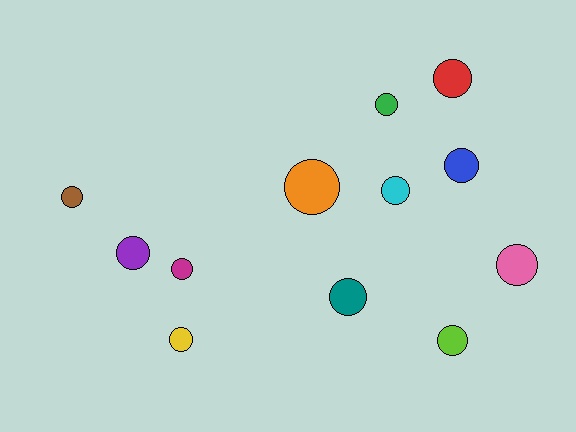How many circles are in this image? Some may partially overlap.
There are 12 circles.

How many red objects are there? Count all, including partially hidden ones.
There is 1 red object.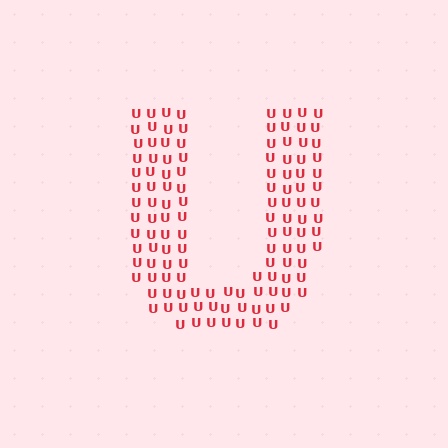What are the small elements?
The small elements are letter U's.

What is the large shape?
The large shape is the letter U.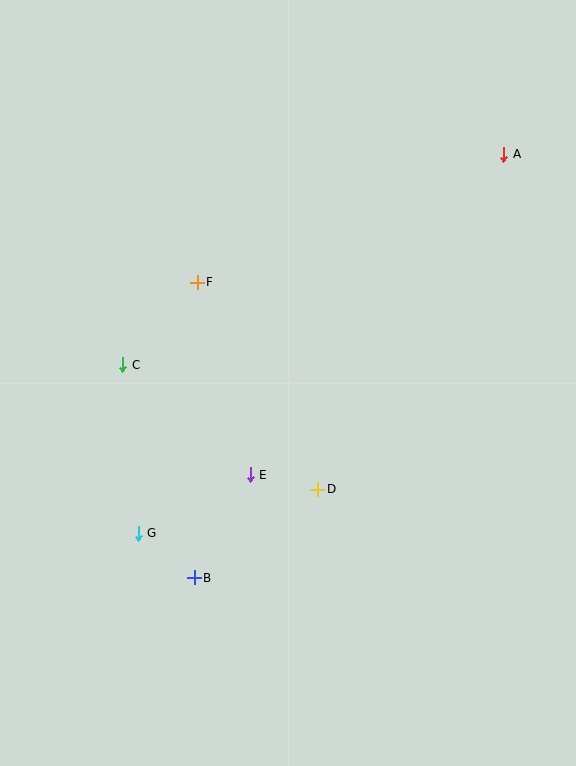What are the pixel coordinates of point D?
Point D is at (318, 489).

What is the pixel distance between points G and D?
The distance between G and D is 185 pixels.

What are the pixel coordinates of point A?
Point A is at (504, 154).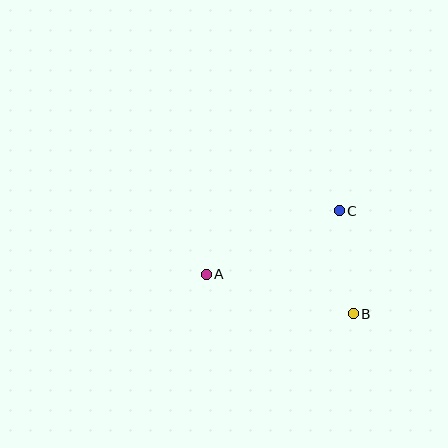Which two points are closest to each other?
Points B and C are closest to each other.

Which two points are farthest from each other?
Points A and B are farthest from each other.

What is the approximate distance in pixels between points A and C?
The distance between A and C is approximately 148 pixels.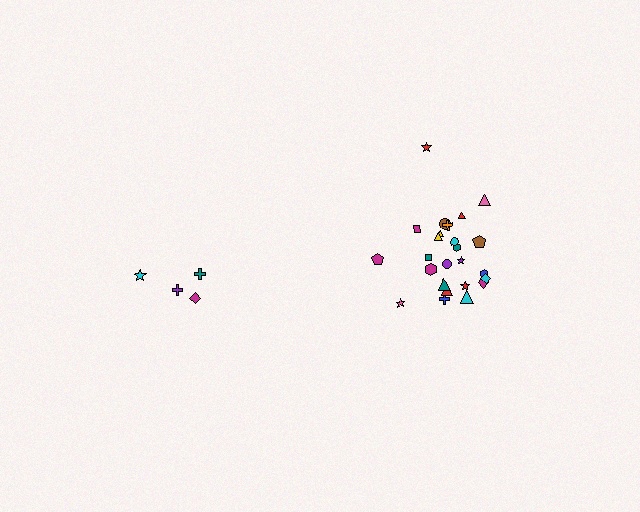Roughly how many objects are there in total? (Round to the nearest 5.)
Roughly 30 objects in total.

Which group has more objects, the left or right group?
The right group.